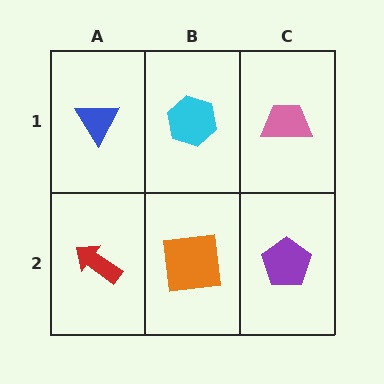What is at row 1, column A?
A blue triangle.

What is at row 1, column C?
A pink trapezoid.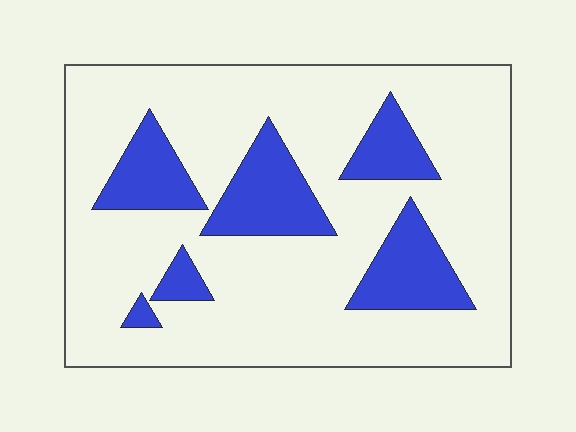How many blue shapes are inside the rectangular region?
6.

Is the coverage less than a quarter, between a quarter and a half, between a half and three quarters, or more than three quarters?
Less than a quarter.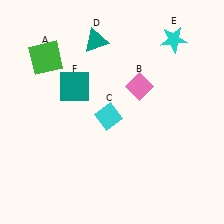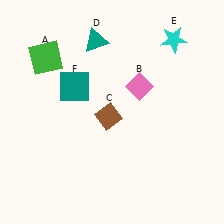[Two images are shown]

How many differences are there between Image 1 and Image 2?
There is 1 difference between the two images.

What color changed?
The diamond (C) changed from cyan in Image 1 to brown in Image 2.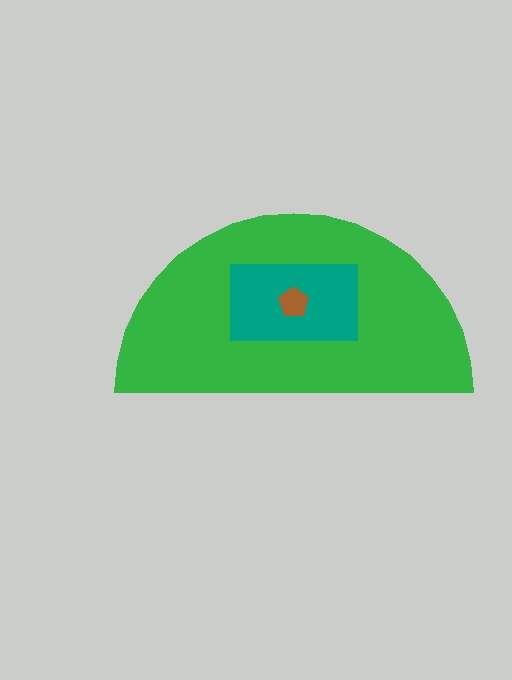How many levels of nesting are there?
3.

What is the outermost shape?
The green semicircle.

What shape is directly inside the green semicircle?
The teal rectangle.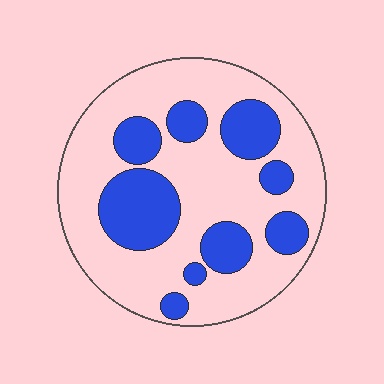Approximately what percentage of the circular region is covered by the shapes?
Approximately 30%.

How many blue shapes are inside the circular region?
9.